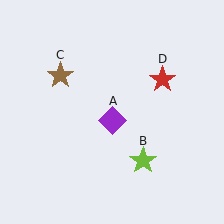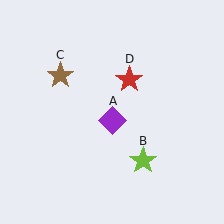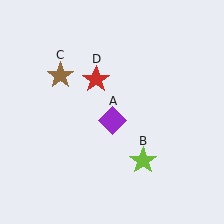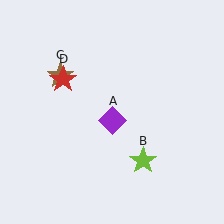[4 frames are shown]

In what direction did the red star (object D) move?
The red star (object D) moved left.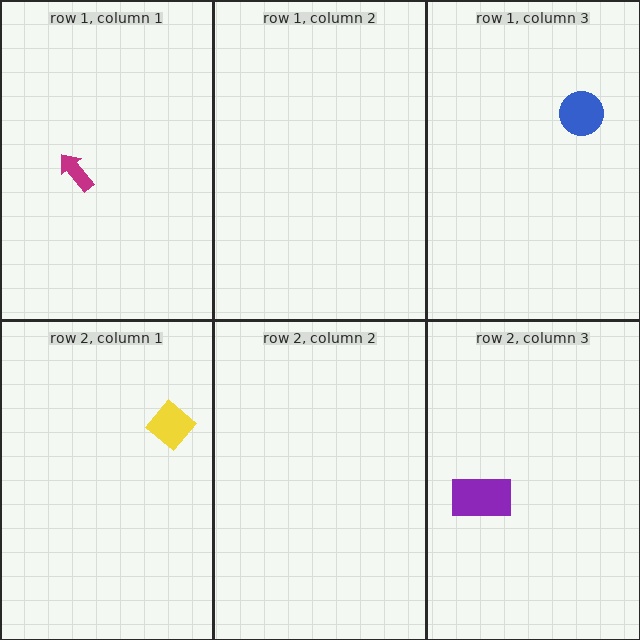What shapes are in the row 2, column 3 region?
The purple rectangle.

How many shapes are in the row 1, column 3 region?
1.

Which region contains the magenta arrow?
The row 1, column 1 region.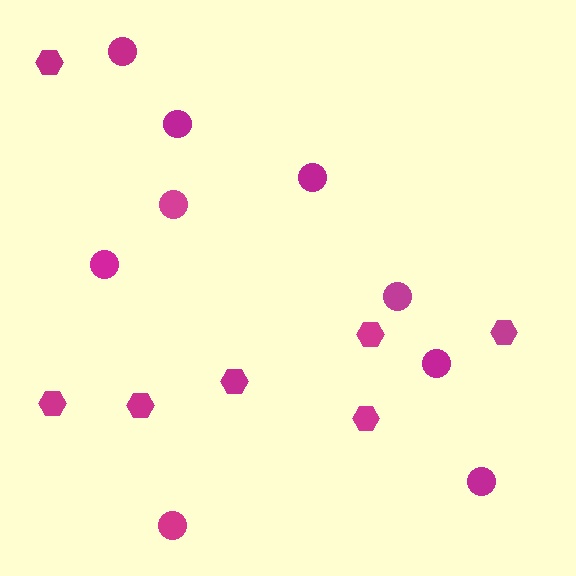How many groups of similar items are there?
There are 2 groups: one group of hexagons (7) and one group of circles (9).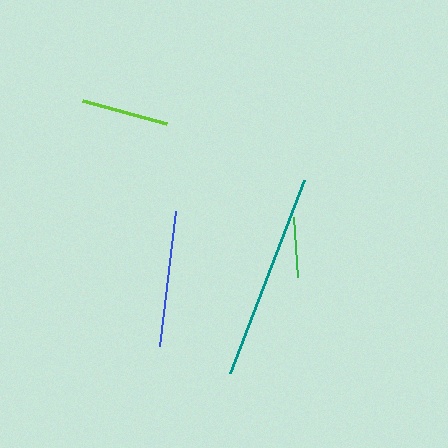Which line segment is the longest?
The teal line is the longest at approximately 207 pixels.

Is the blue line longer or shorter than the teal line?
The teal line is longer than the blue line.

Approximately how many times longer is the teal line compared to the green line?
The teal line is approximately 3.4 times the length of the green line.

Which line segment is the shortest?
The green line is the shortest at approximately 60 pixels.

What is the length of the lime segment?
The lime segment is approximately 87 pixels long.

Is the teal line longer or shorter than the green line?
The teal line is longer than the green line.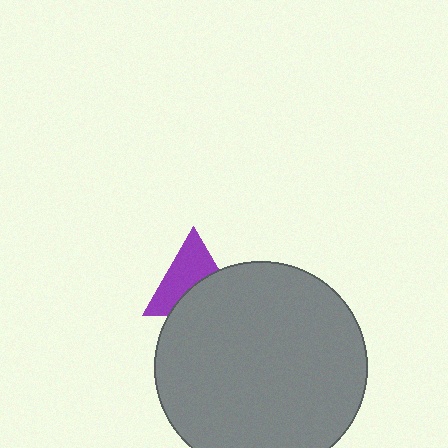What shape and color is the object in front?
The object in front is a gray circle.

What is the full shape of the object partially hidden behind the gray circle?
The partially hidden object is a purple triangle.